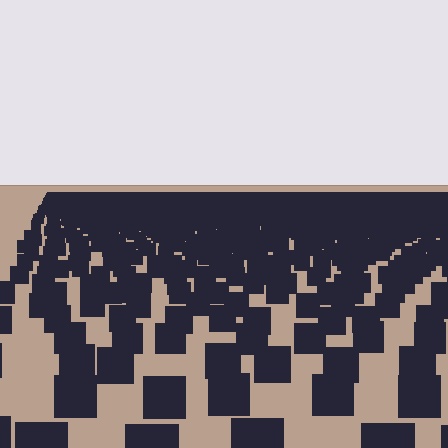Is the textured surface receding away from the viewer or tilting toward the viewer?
The surface is receding away from the viewer. Texture elements get smaller and denser toward the top.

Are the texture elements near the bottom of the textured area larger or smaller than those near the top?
Larger. Near the bottom, elements are closer to the viewer and appear at a bigger on-screen size.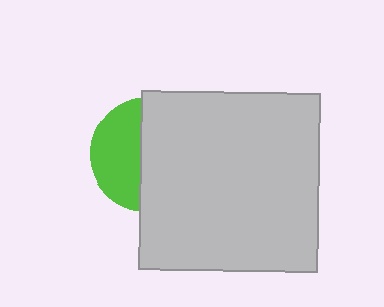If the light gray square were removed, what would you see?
You would see the complete lime circle.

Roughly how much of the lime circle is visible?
A small part of it is visible (roughly 42%).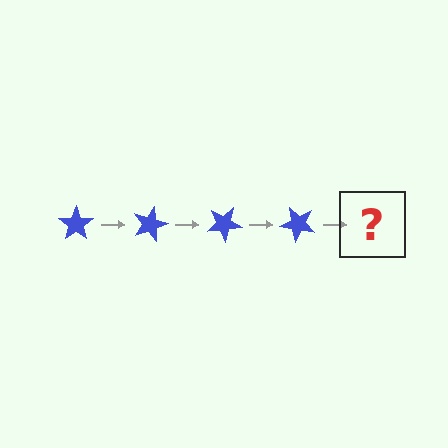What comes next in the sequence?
The next element should be a blue star rotated 60 degrees.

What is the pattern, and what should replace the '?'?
The pattern is that the star rotates 15 degrees each step. The '?' should be a blue star rotated 60 degrees.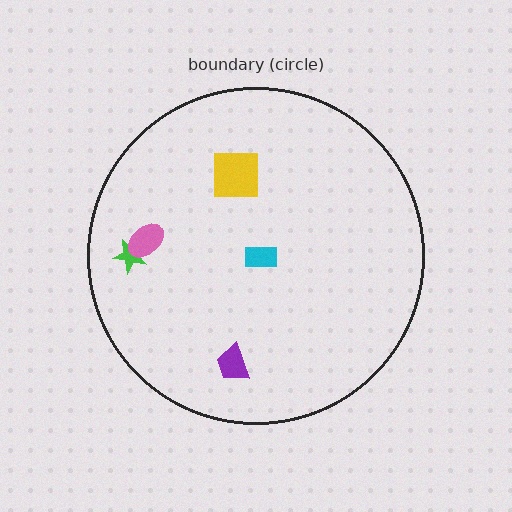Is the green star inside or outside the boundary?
Inside.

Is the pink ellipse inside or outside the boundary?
Inside.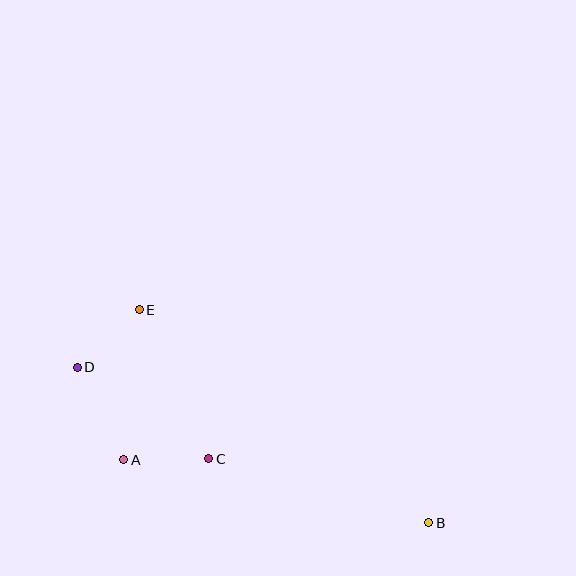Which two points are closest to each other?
Points D and E are closest to each other.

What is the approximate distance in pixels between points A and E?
The distance between A and E is approximately 150 pixels.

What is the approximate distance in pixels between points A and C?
The distance between A and C is approximately 85 pixels.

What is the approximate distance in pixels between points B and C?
The distance between B and C is approximately 229 pixels.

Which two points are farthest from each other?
Points B and D are farthest from each other.